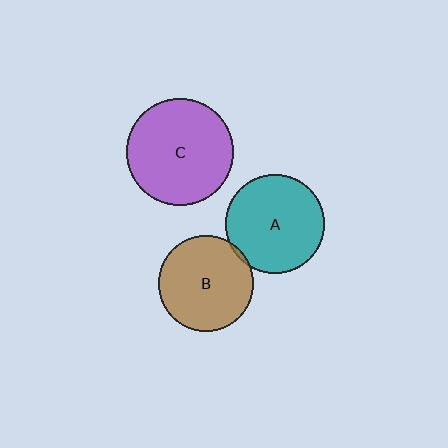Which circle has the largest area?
Circle C (purple).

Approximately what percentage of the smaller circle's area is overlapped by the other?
Approximately 5%.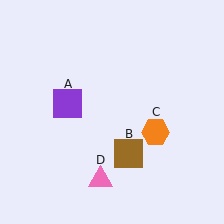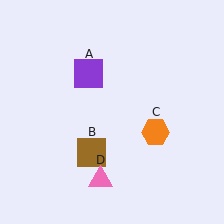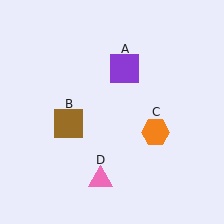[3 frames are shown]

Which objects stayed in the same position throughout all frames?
Orange hexagon (object C) and pink triangle (object D) remained stationary.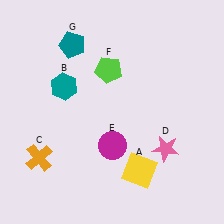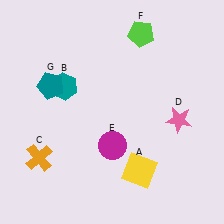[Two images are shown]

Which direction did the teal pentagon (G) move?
The teal pentagon (G) moved down.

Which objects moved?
The objects that moved are: the pink star (D), the lime pentagon (F), the teal pentagon (G).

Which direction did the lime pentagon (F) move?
The lime pentagon (F) moved up.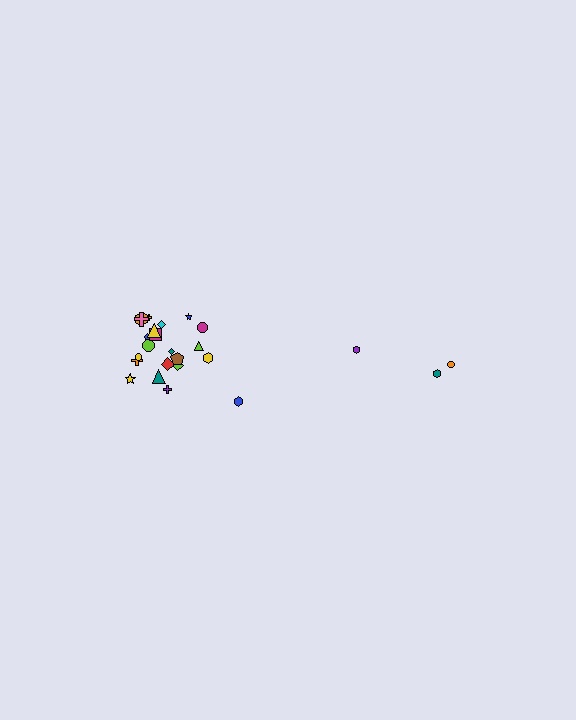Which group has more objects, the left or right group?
The left group.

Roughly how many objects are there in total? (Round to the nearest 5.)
Roughly 25 objects in total.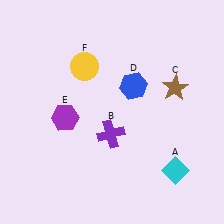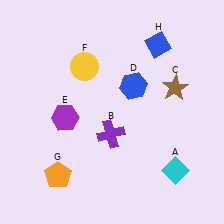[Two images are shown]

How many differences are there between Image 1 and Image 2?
There are 2 differences between the two images.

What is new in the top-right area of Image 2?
A blue diamond (H) was added in the top-right area of Image 2.